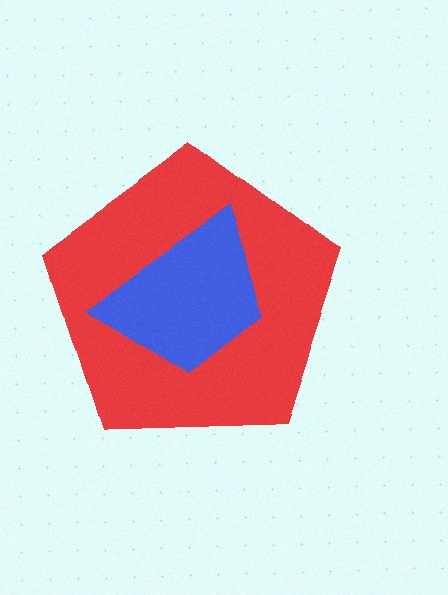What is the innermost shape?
The blue trapezoid.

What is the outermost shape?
The red pentagon.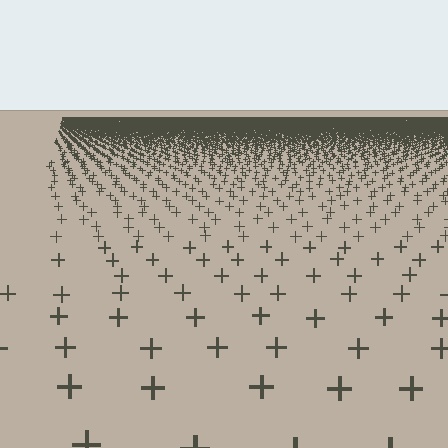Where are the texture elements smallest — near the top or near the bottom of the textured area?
Near the top.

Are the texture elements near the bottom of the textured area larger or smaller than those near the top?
Larger. Near the bottom, elements are closer to the viewer and appear at a bigger on-screen size.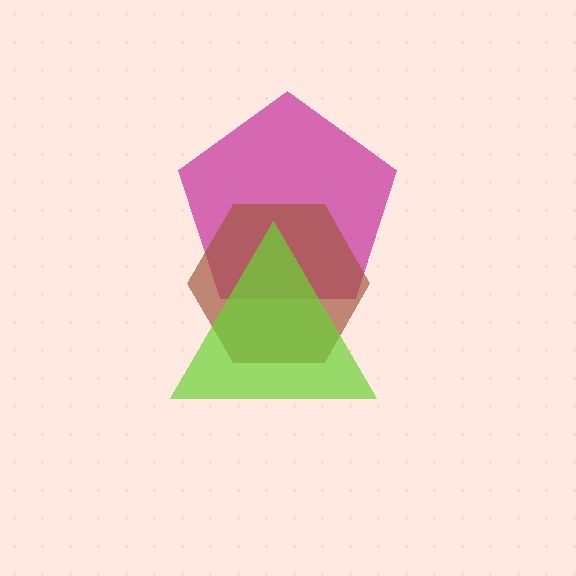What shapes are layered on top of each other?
The layered shapes are: a magenta pentagon, a brown hexagon, a lime triangle.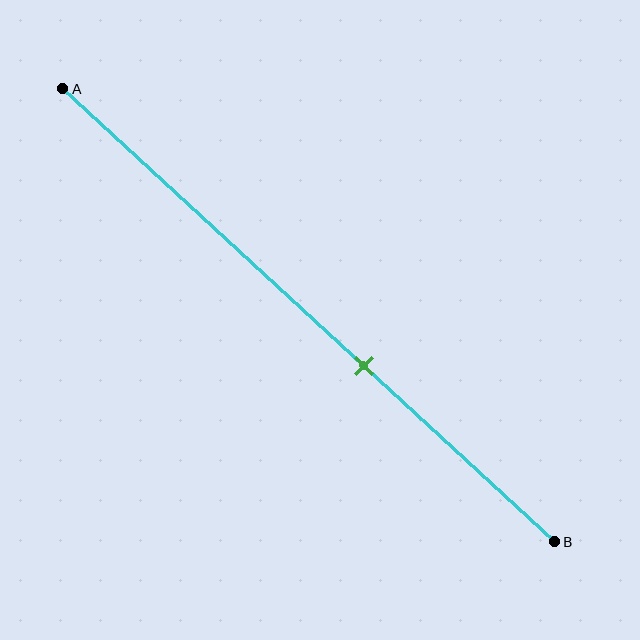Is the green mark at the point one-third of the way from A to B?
No, the mark is at about 60% from A, not at the 33% one-third point.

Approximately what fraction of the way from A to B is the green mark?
The green mark is approximately 60% of the way from A to B.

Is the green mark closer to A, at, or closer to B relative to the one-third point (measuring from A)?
The green mark is closer to point B than the one-third point of segment AB.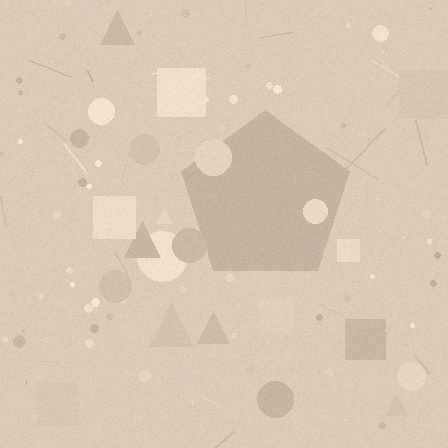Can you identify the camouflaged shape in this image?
The camouflaged shape is a pentagon.